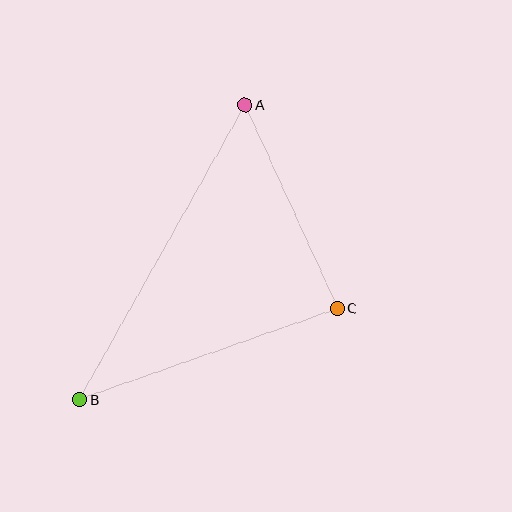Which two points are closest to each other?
Points A and C are closest to each other.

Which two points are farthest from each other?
Points A and B are farthest from each other.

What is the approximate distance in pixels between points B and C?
The distance between B and C is approximately 273 pixels.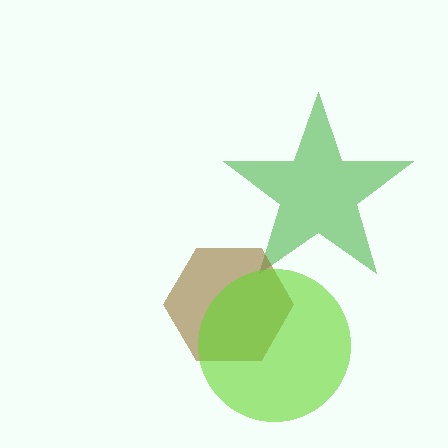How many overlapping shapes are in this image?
There are 3 overlapping shapes in the image.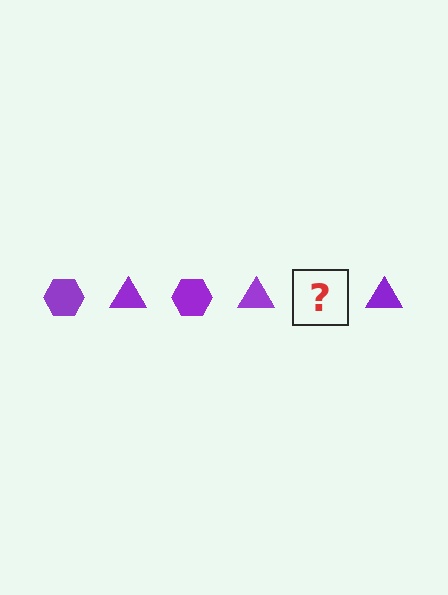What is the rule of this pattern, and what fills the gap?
The rule is that the pattern cycles through hexagon, triangle shapes in purple. The gap should be filled with a purple hexagon.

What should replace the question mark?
The question mark should be replaced with a purple hexagon.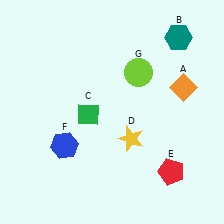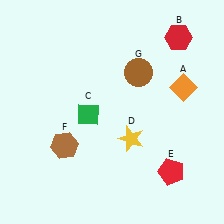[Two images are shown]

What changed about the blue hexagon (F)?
In Image 1, F is blue. In Image 2, it changed to brown.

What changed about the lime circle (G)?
In Image 1, G is lime. In Image 2, it changed to brown.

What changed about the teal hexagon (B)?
In Image 1, B is teal. In Image 2, it changed to red.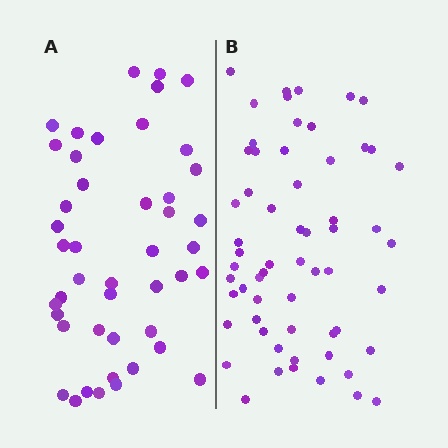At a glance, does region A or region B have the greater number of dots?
Region B (the right region) has more dots.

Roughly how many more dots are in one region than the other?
Region B has approximately 15 more dots than region A.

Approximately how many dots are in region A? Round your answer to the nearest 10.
About 40 dots. (The exact count is 45, which rounds to 40.)